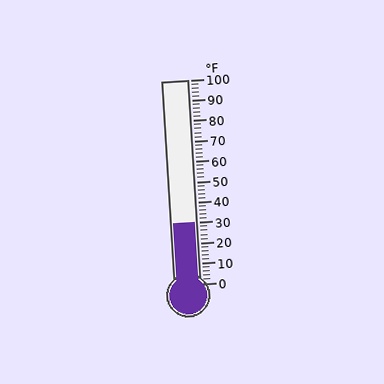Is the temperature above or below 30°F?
The temperature is at 30°F.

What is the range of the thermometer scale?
The thermometer scale ranges from 0°F to 100°F.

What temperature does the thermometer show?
The thermometer shows approximately 30°F.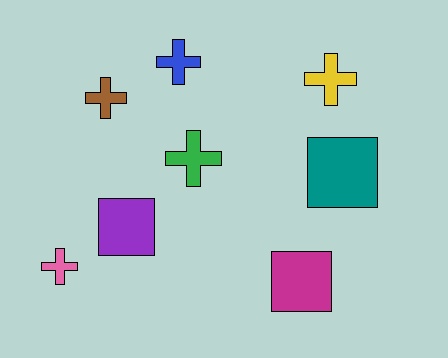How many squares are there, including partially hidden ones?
There are 3 squares.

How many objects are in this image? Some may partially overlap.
There are 8 objects.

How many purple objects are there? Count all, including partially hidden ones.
There is 1 purple object.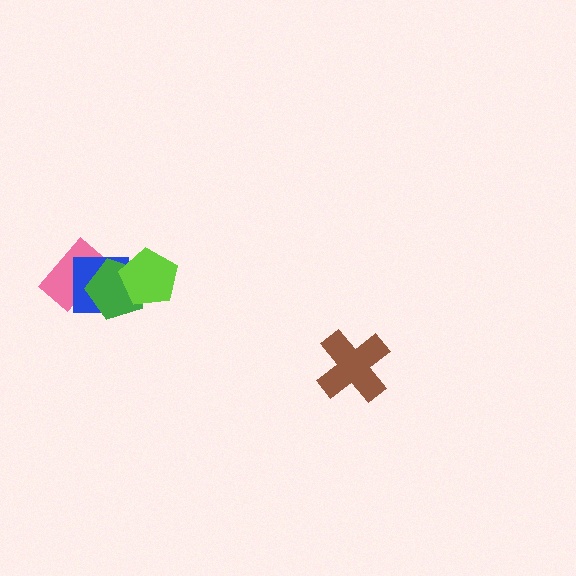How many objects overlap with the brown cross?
0 objects overlap with the brown cross.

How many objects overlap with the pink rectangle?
2 objects overlap with the pink rectangle.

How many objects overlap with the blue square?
3 objects overlap with the blue square.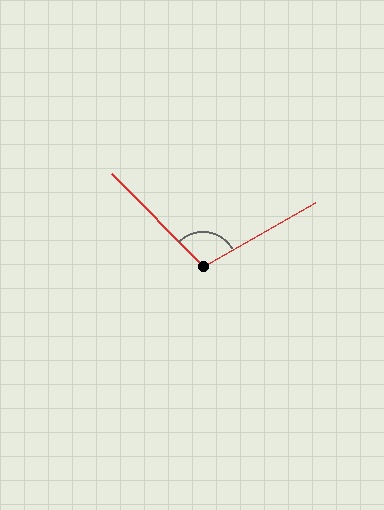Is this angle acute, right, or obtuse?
It is obtuse.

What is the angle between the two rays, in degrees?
Approximately 105 degrees.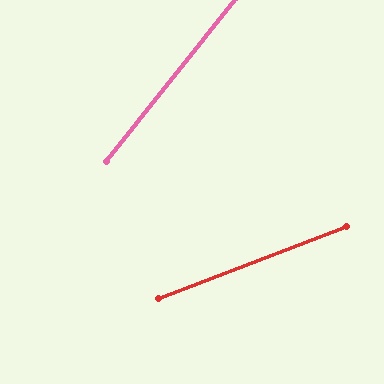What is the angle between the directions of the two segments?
Approximately 30 degrees.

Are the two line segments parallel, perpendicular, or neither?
Neither parallel nor perpendicular — they differ by about 30°.